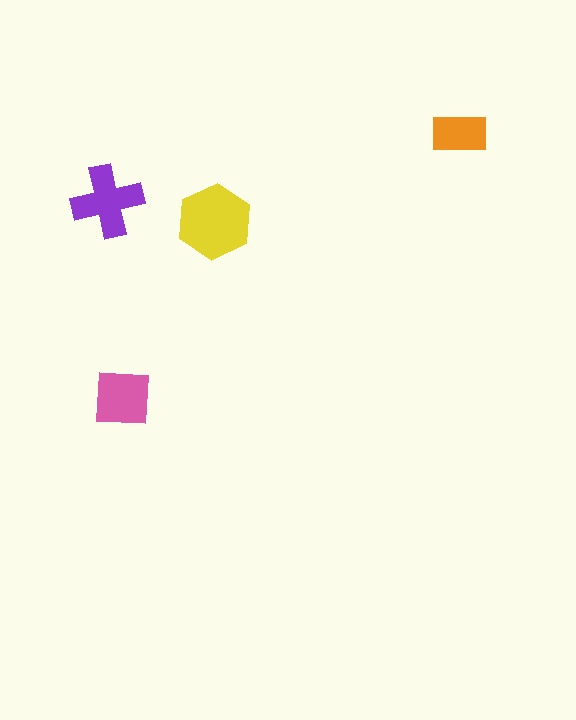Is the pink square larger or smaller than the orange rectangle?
Larger.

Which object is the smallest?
The orange rectangle.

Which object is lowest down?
The pink square is bottommost.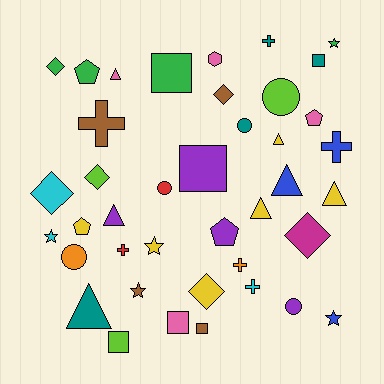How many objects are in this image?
There are 40 objects.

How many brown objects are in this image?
There are 4 brown objects.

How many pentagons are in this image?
There are 4 pentagons.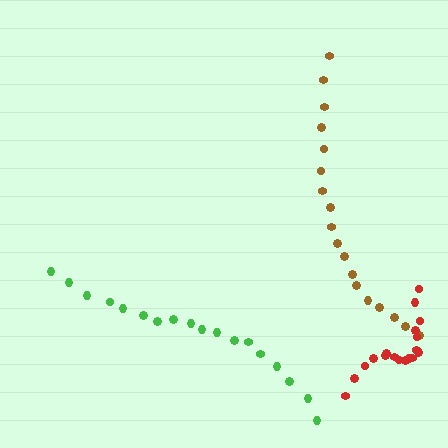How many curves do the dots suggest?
There are 3 distinct paths.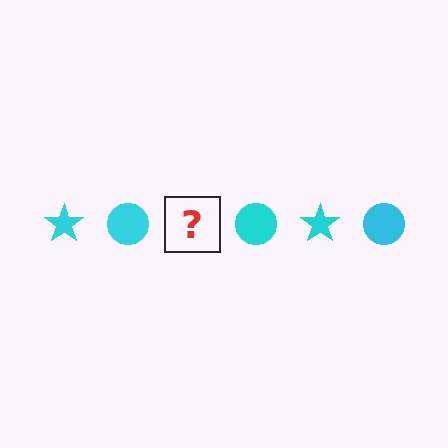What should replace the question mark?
The question mark should be replaced with a cyan star.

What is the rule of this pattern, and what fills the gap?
The rule is that the pattern cycles through star, circle shapes in cyan. The gap should be filled with a cyan star.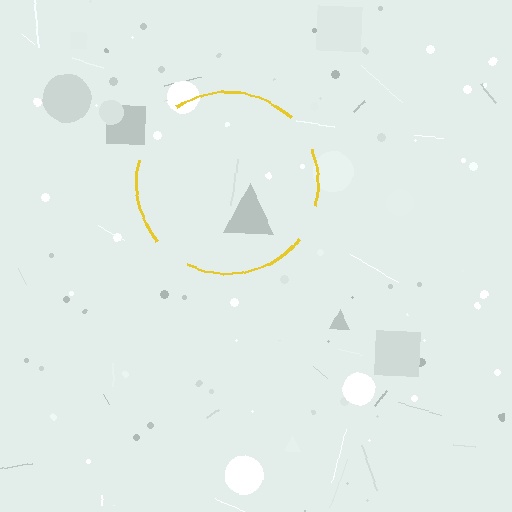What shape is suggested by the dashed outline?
The dashed outline suggests a circle.